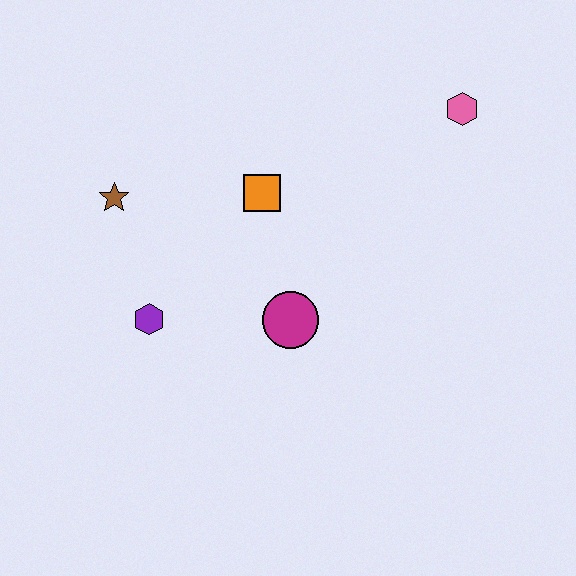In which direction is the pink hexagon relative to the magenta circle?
The pink hexagon is above the magenta circle.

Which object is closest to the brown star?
The purple hexagon is closest to the brown star.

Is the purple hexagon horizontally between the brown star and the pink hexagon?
Yes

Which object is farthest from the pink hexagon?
The purple hexagon is farthest from the pink hexagon.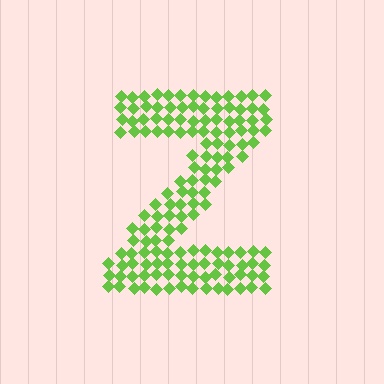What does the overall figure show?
The overall figure shows the letter Z.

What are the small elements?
The small elements are diamonds.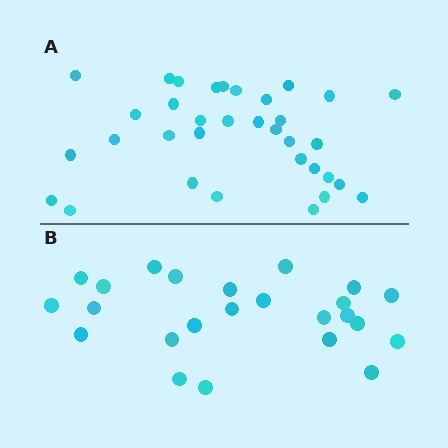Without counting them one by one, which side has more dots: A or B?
Region A (the top region) has more dots.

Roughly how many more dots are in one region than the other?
Region A has roughly 10 or so more dots than region B.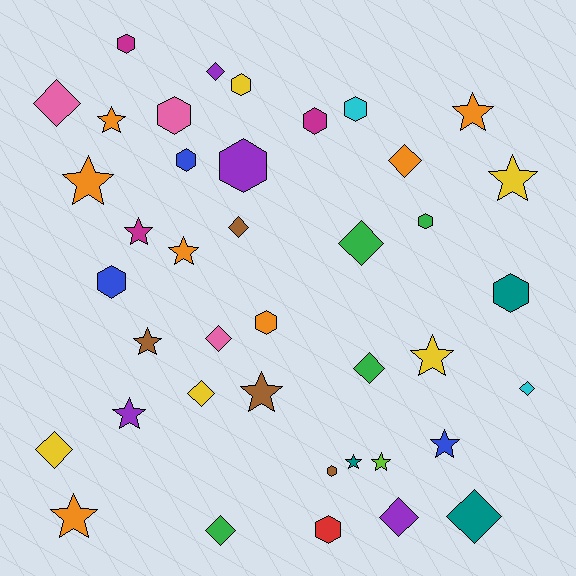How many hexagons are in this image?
There are 13 hexagons.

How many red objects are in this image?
There is 1 red object.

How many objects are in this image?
There are 40 objects.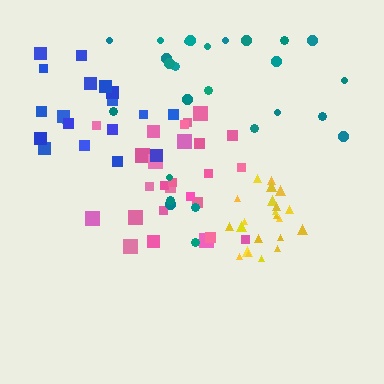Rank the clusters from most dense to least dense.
yellow, pink, blue, teal.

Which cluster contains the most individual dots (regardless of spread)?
Teal (28).